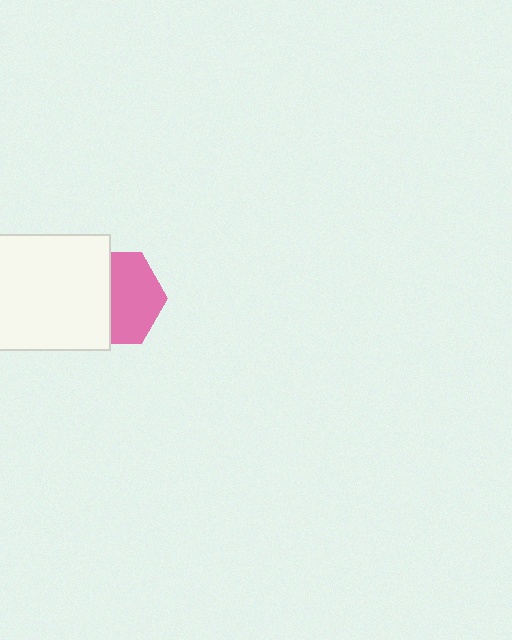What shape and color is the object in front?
The object in front is a white rectangle.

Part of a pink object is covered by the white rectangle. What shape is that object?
It is a hexagon.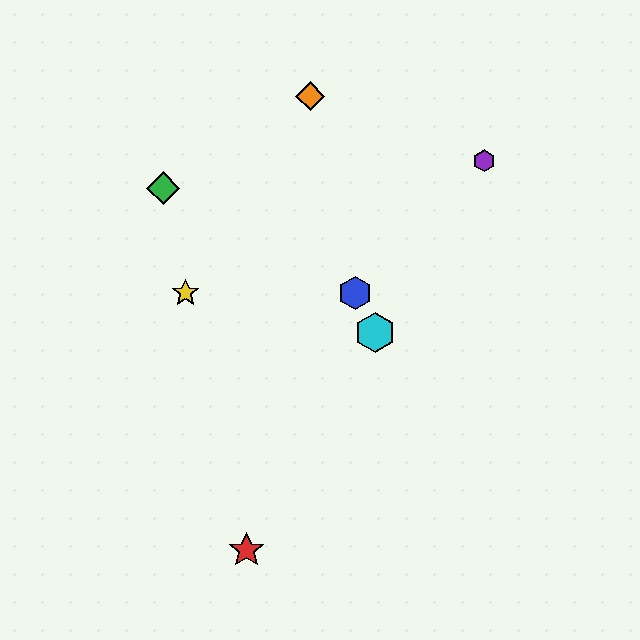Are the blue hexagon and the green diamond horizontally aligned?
No, the blue hexagon is at y≈293 and the green diamond is at y≈188.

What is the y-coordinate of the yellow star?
The yellow star is at y≈293.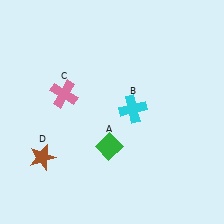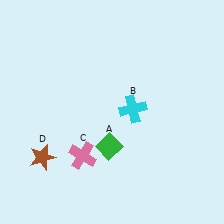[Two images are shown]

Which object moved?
The pink cross (C) moved down.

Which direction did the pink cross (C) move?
The pink cross (C) moved down.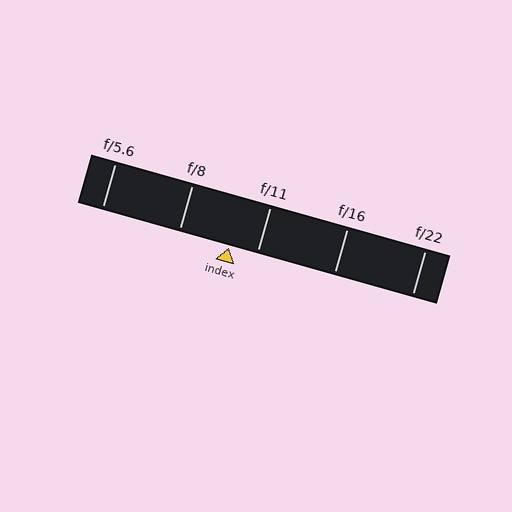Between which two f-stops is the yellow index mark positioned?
The index mark is between f/8 and f/11.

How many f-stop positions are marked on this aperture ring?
There are 5 f-stop positions marked.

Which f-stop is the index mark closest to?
The index mark is closest to f/11.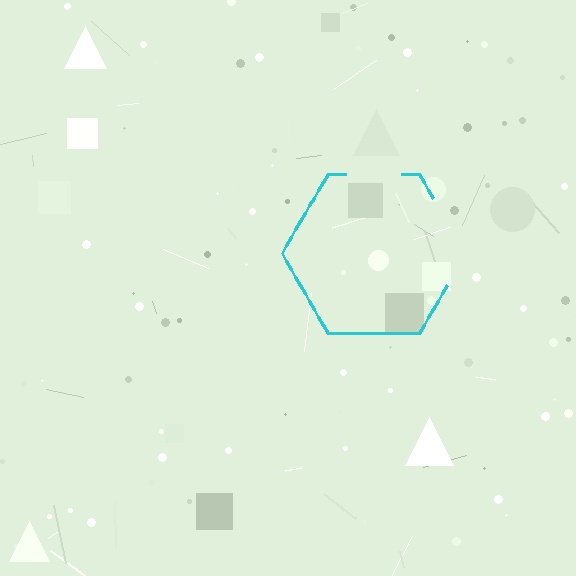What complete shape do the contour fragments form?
The contour fragments form a hexagon.